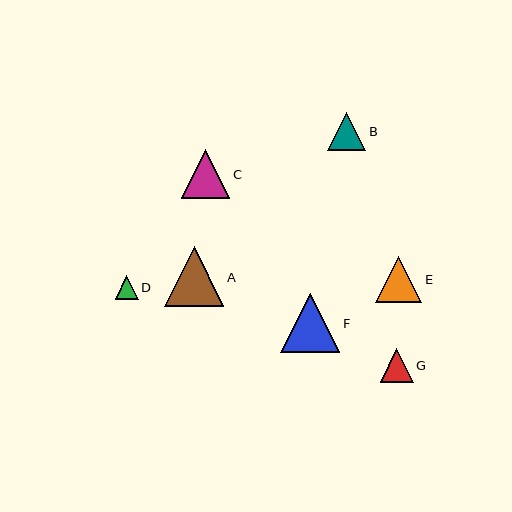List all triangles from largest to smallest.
From largest to smallest: A, F, C, E, B, G, D.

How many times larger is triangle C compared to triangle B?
Triangle C is approximately 1.3 times the size of triangle B.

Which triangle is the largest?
Triangle A is the largest with a size of approximately 59 pixels.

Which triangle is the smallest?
Triangle D is the smallest with a size of approximately 23 pixels.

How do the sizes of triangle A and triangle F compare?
Triangle A and triangle F are approximately the same size.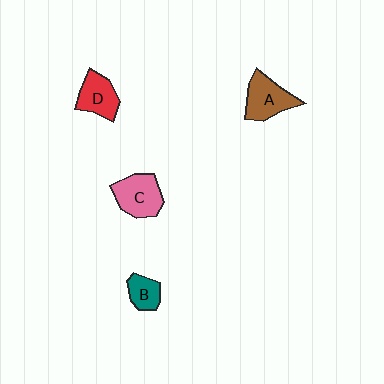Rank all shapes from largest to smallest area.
From largest to smallest: C (pink), A (brown), D (red), B (teal).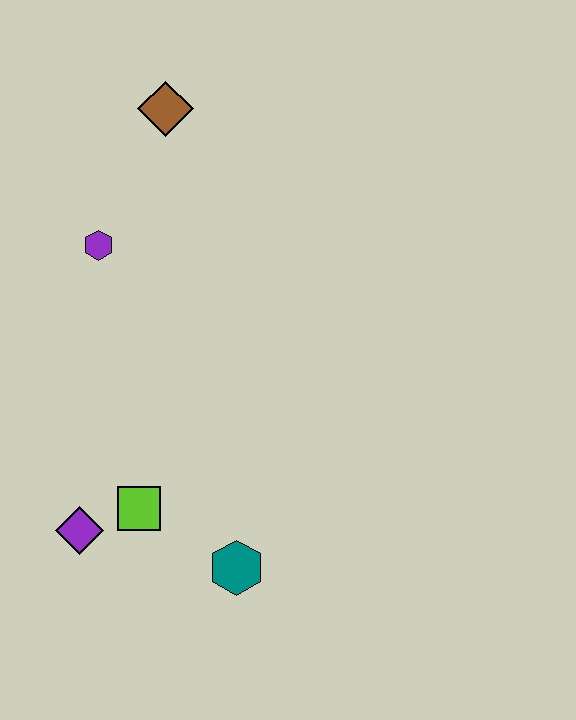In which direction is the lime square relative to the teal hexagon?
The lime square is to the left of the teal hexagon.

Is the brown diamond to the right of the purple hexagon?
Yes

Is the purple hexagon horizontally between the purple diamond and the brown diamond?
Yes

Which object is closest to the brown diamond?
The purple hexagon is closest to the brown diamond.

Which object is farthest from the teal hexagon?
The brown diamond is farthest from the teal hexagon.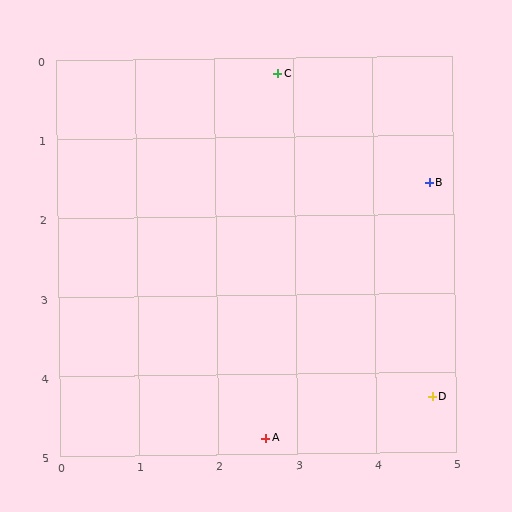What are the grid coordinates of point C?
Point C is at approximately (2.8, 0.2).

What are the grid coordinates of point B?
Point B is at approximately (4.7, 1.6).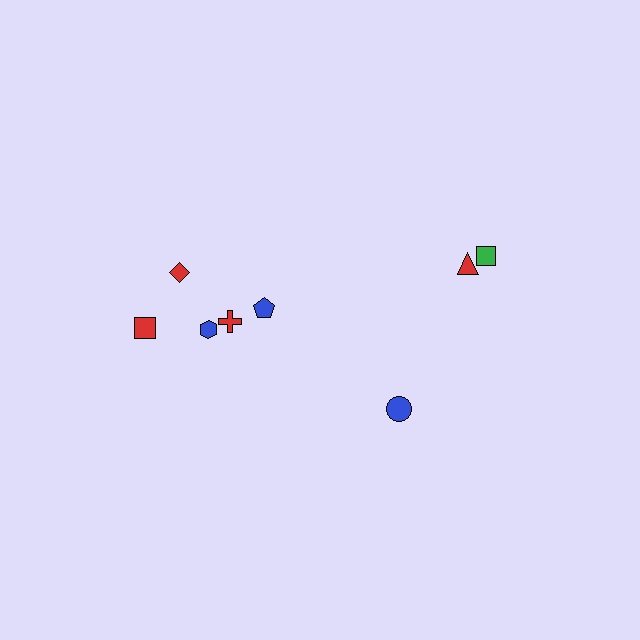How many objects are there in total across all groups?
There are 8 objects.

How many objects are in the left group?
There are 5 objects.